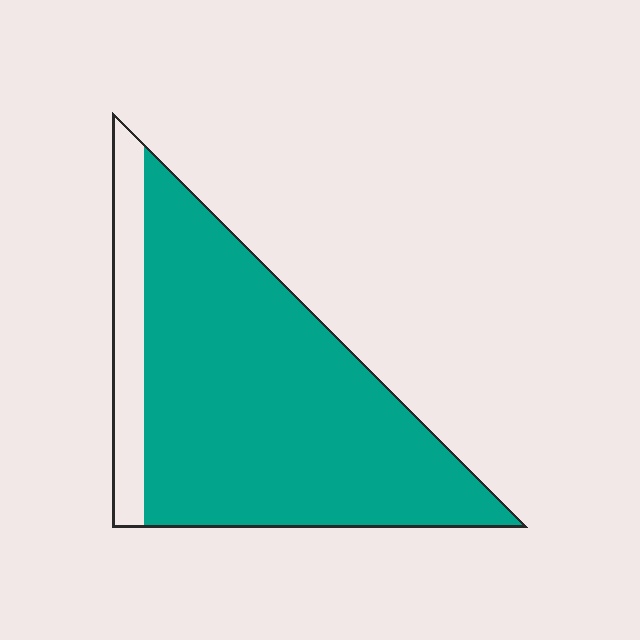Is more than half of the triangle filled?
Yes.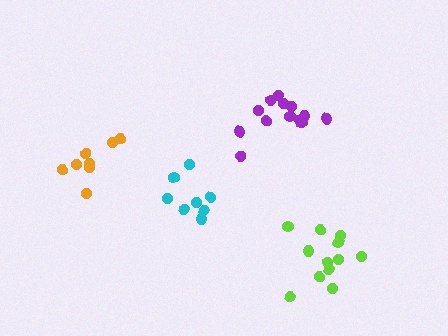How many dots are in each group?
Group 1: 8 dots, Group 2: 12 dots, Group 3: 13 dots, Group 4: 8 dots (41 total).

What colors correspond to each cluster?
The clusters are colored: orange, lime, purple, cyan.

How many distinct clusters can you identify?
There are 4 distinct clusters.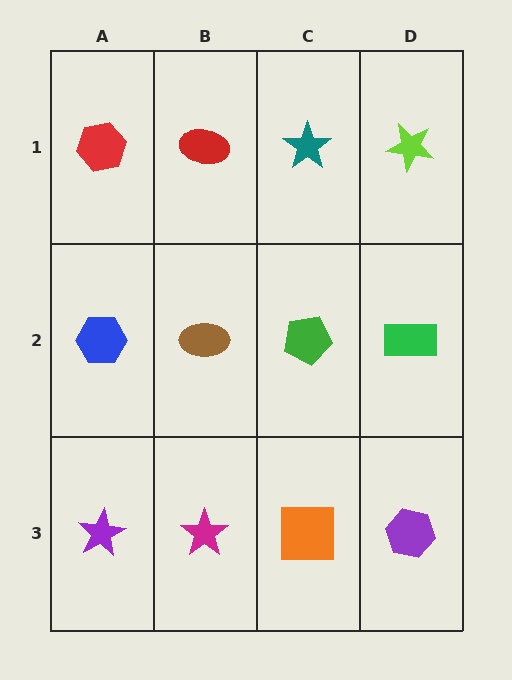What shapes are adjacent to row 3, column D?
A green rectangle (row 2, column D), an orange square (row 3, column C).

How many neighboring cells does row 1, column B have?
3.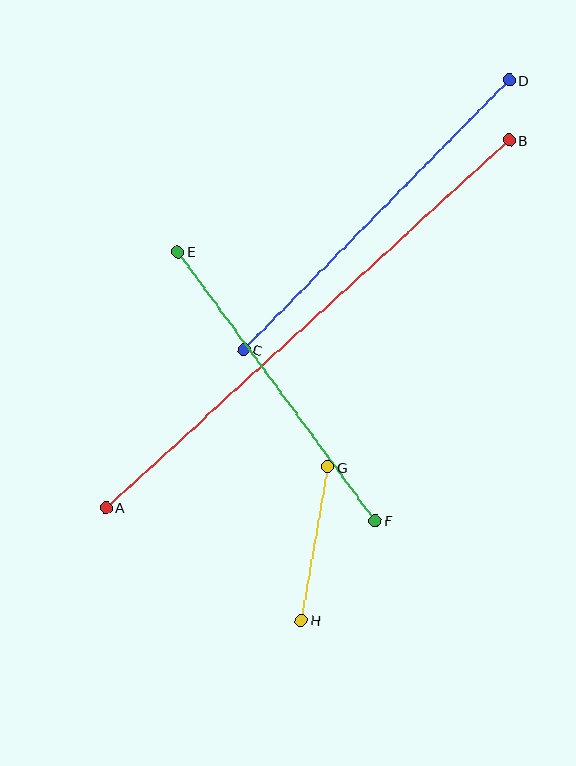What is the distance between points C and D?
The distance is approximately 379 pixels.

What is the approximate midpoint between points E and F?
The midpoint is at approximately (277, 386) pixels.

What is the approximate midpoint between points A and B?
The midpoint is at approximately (307, 324) pixels.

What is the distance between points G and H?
The distance is approximately 156 pixels.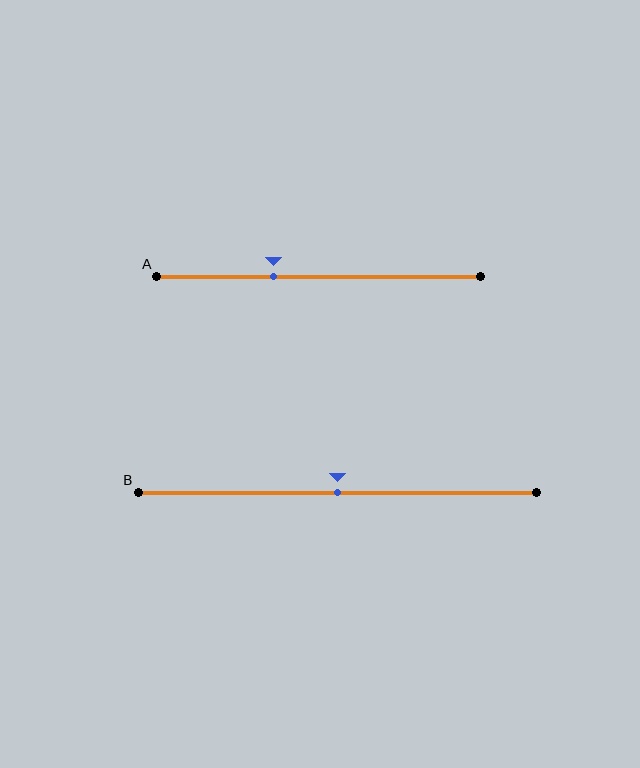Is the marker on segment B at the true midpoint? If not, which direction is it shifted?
Yes, the marker on segment B is at the true midpoint.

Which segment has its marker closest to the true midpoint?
Segment B has its marker closest to the true midpoint.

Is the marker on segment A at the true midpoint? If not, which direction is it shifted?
No, the marker on segment A is shifted to the left by about 14% of the segment length.